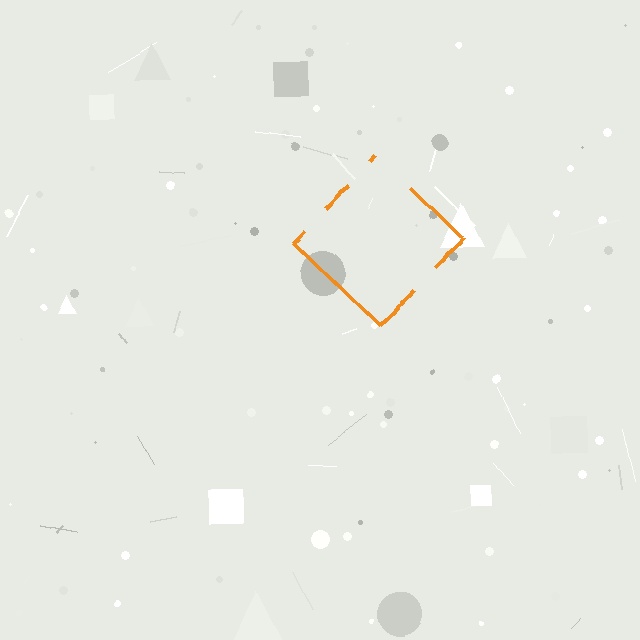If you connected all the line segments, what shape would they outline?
They would outline a diamond.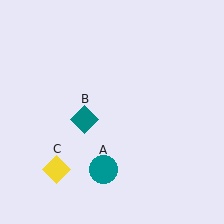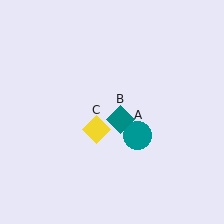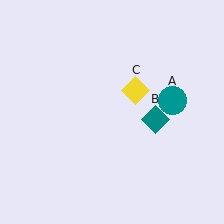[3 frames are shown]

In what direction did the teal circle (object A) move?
The teal circle (object A) moved up and to the right.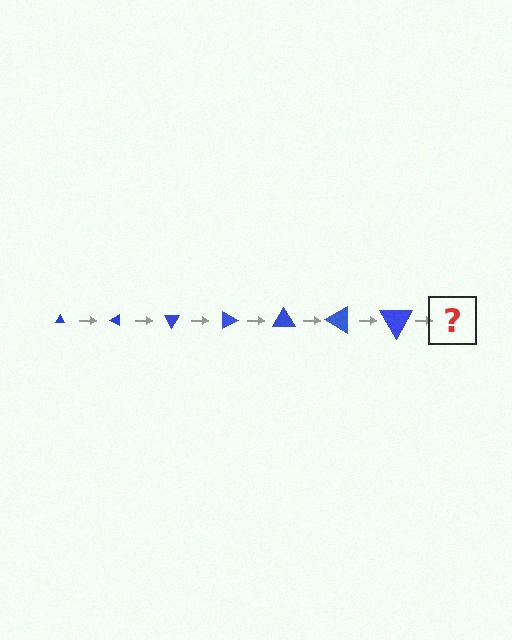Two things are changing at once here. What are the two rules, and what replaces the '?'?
The two rules are that the triangle grows larger each step and it rotates 30 degrees each step. The '?' should be a triangle, larger than the previous one and rotated 210 degrees from the start.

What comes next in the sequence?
The next element should be a triangle, larger than the previous one and rotated 210 degrees from the start.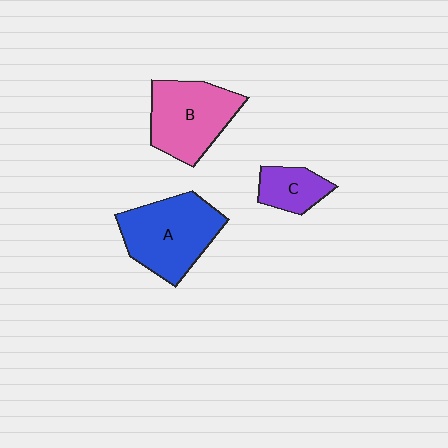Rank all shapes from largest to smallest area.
From largest to smallest: A (blue), B (pink), C (purple).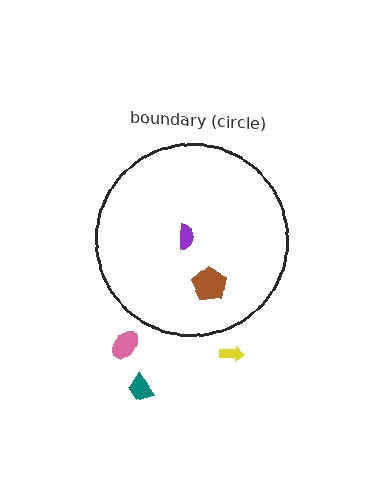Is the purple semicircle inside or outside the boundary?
Inside.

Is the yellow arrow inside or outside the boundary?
Outside.